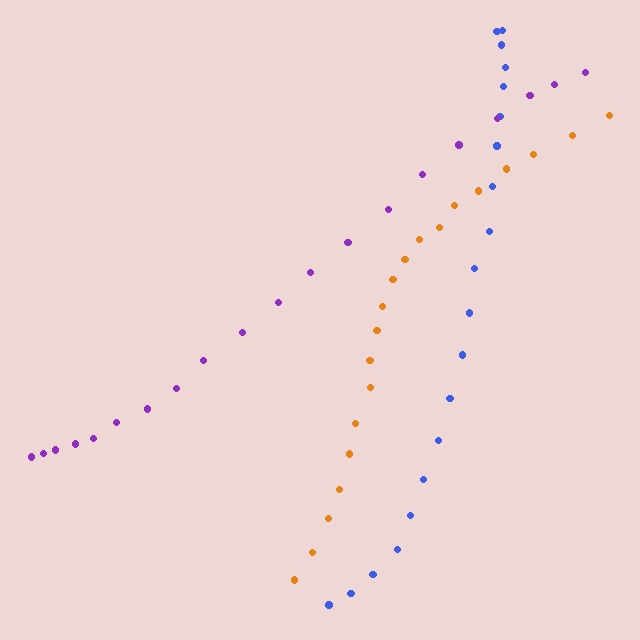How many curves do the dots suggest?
There are 3 distinct paths.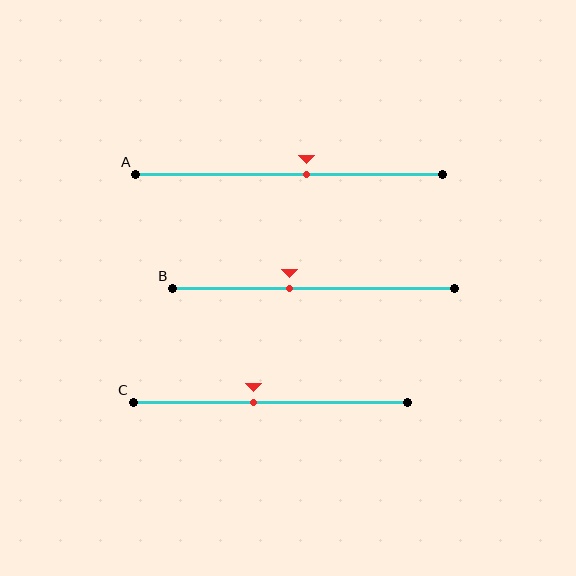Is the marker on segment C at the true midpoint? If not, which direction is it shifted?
No, the marker on segment C is shifted to the left by about 6% of the segment length.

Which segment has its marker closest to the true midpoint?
Segment A has its marker closest to the true midpoint.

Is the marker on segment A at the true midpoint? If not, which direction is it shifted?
No, the marker on segment A is shifted to the right by about 6% of the segment length.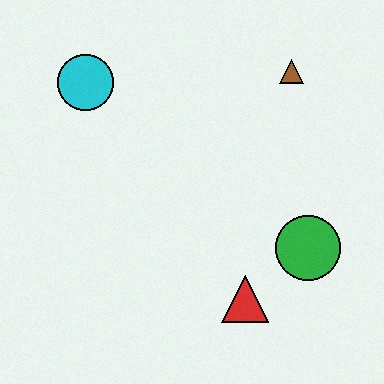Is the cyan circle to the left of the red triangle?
Yes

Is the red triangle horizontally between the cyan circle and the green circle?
Yes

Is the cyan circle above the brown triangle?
No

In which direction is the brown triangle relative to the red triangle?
The brown triangle is above the red triangle.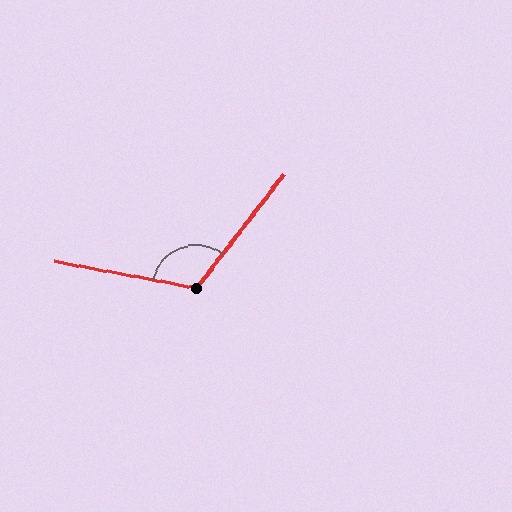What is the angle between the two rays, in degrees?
Approximately 117 degrees.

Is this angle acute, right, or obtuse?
It is obtuse.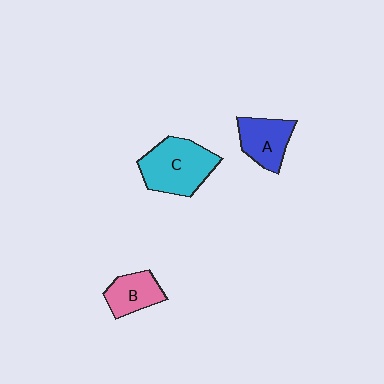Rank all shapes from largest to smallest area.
From largest to smallest: C (cyan), A (blue), B (pink).